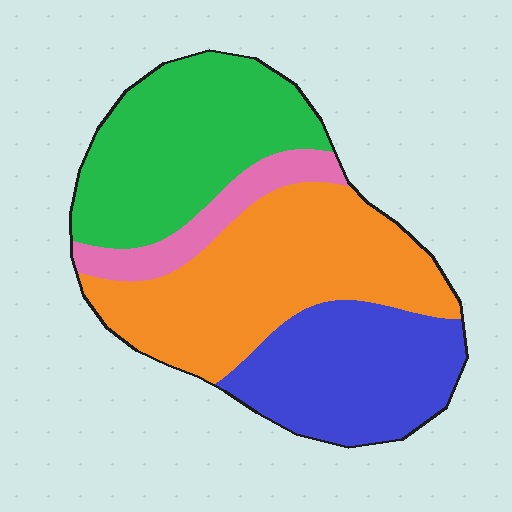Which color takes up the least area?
Pink, at roughly 10%.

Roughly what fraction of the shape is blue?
Blue covers 25% of the shape.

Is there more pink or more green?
Green.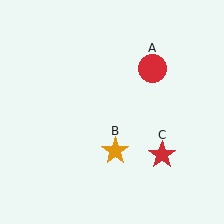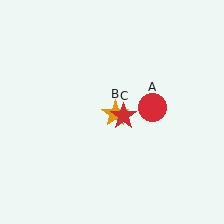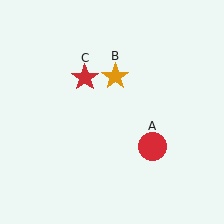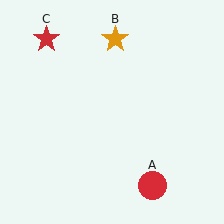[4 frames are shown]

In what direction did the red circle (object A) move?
The red circle (object A) moved down.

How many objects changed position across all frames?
3 objects changed position: red circle (object A), orange star (object B), red star (object C).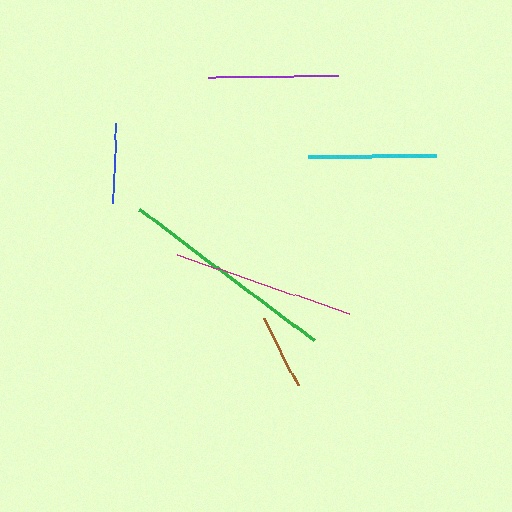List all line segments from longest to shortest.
From longest to shortest: green, magenta, purple, cyan, blue, brown.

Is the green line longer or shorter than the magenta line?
The green line is longer than the magenta line.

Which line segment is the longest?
The green line is the longest at approximately 218 pixels.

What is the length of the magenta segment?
The magenta segment is approximately 181 pixels long.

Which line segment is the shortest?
The brown line is the shortest at approximately 76 pixels.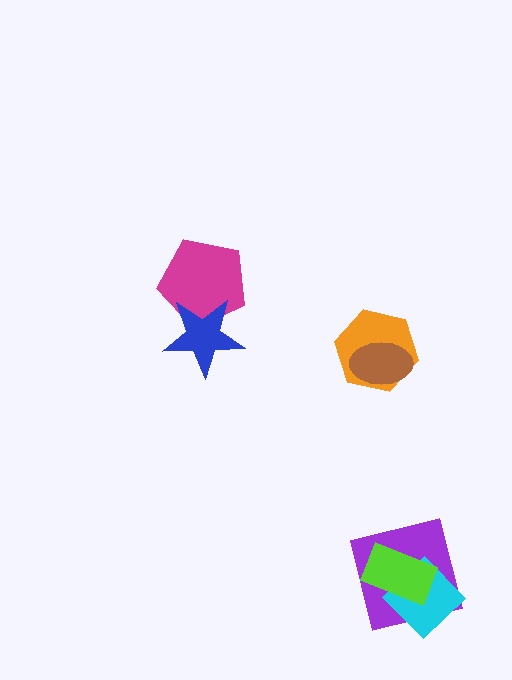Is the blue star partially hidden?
No, no other shape covers it.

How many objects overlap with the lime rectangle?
2 objects overlap with the lime rectangle.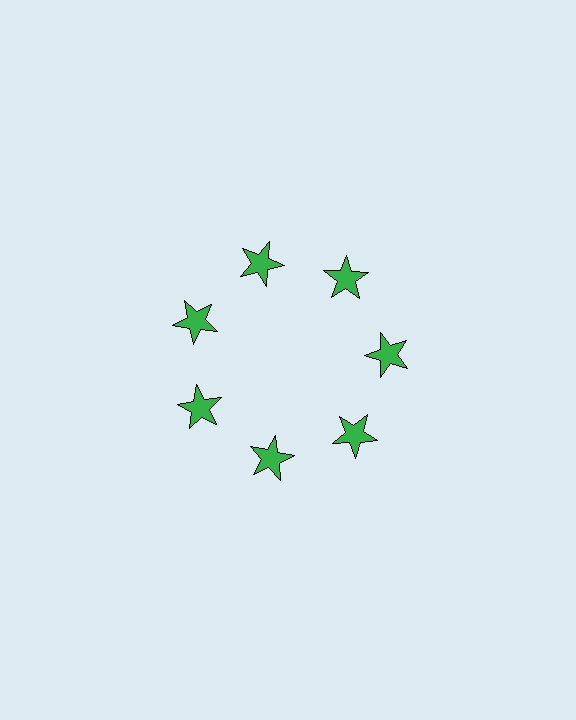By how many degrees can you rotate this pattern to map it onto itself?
The pattern maps onto itself every 51 degrees of rotation.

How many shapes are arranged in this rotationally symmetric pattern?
There are 7 shapes, arranged in 7 groups of 1.